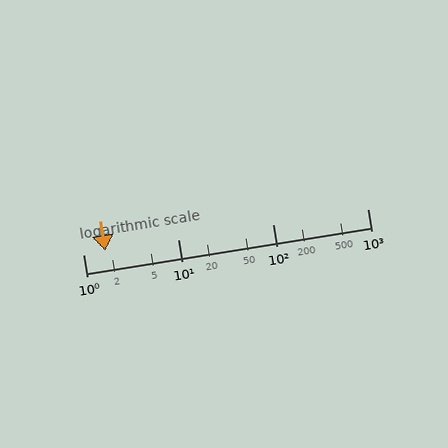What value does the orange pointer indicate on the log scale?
The pointer indicates approximately 1.7.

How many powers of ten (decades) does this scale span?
The scale spans 3 decades, from 1 to 1000.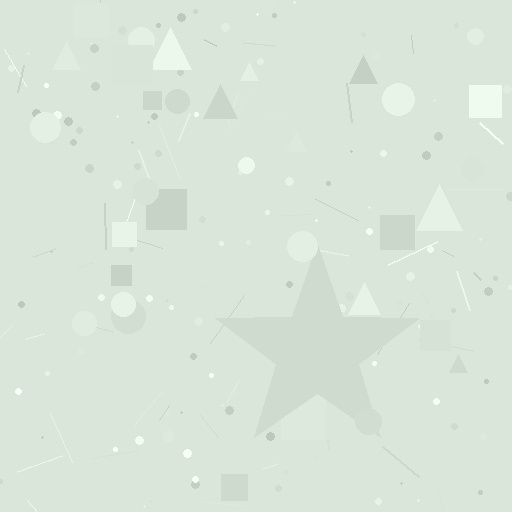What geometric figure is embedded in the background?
A star is embedded in the background.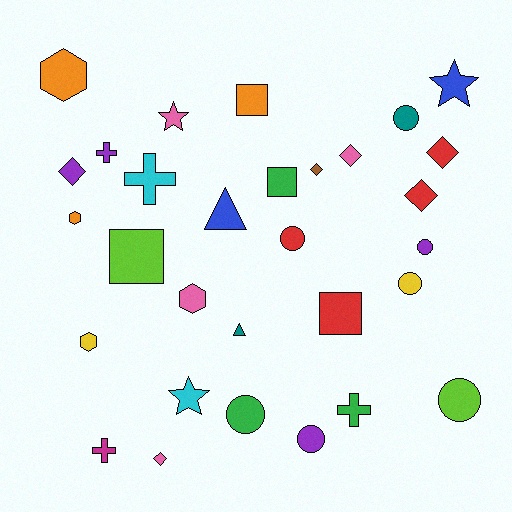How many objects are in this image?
There are 30 objects.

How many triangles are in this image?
There are 2 triangles.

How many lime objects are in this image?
There are 2 lime objects.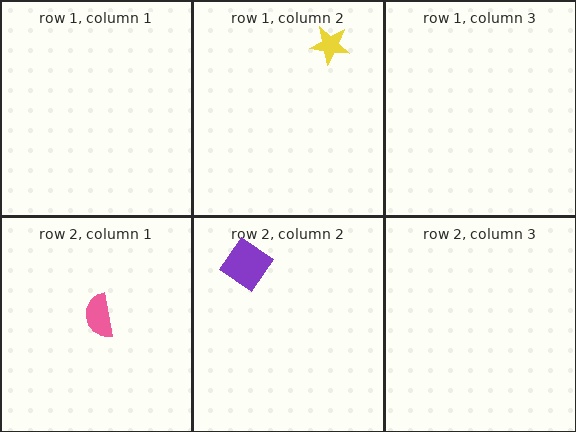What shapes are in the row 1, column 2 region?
The yellow star.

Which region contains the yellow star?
The row 1, column 2 region.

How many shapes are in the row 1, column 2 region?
1.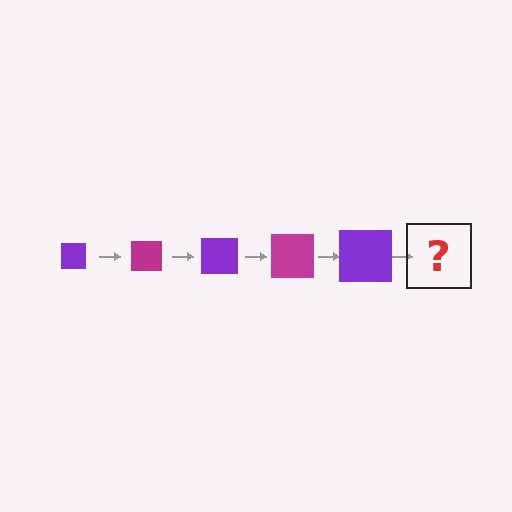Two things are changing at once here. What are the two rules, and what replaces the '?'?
The two rules are that the square grows larger each step and the color cycles through purple and magenta. The '?' should be a magenta square, larger than the previous one.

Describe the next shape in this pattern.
It should be a magenta square, larger than the previous one.